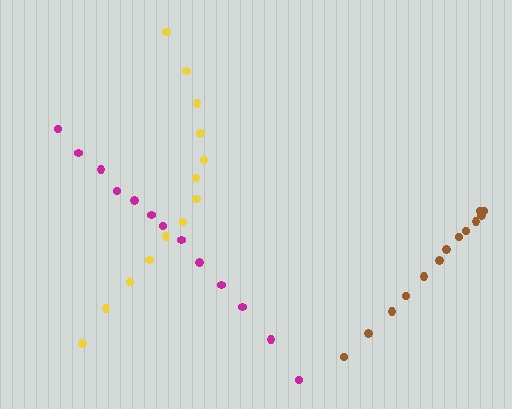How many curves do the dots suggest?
There are 3 distinct paths.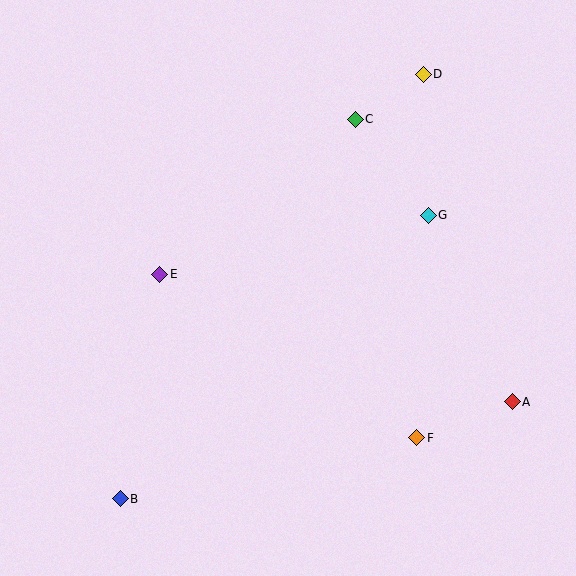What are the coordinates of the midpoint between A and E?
The midpoint between A and E is at (336, 338).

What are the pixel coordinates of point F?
Point F is at (417, 438).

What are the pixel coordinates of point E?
Point E is at (160, 274).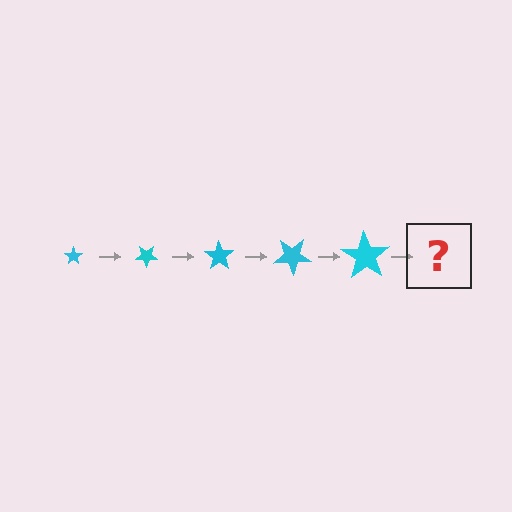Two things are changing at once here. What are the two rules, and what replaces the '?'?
The two rules are that the star grows larger each step and it rotates 35 degrees each step. The '?' should be a star, larger than the previous one and rotated 175 degrees from the start.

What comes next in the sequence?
The next element should be a star, larger than the previous one and rotated 175 degrees from the start.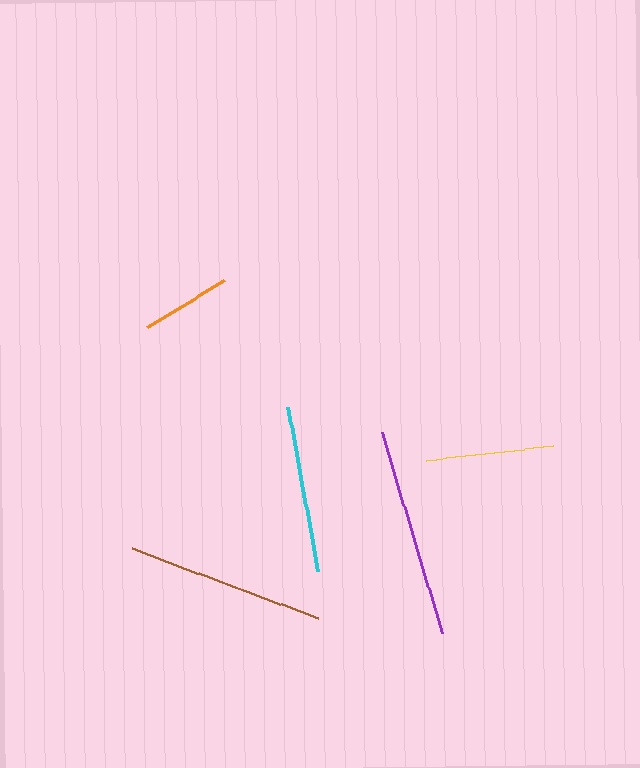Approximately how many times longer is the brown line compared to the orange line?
The brown line is approximately 2.2 times the length of the orange line.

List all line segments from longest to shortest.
From longest to shortest: purple, brown, cyan, yellow, orange.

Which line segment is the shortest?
The orange line is the shortest at approximately 91 pixels.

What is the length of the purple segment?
The purple segment is approximately 209 pixels long.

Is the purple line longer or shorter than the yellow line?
The purple line is longer than the yellow line.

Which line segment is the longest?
The purple line is the longest at approximately 209 pixels.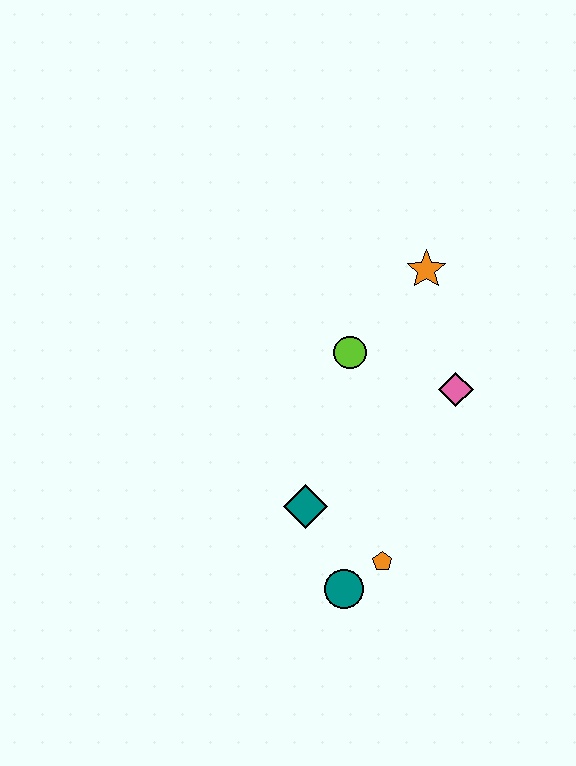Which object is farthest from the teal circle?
The orange star is farthest from the teal circle.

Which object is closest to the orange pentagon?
The teal circle is closest to the orange pentagon.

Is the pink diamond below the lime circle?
Yes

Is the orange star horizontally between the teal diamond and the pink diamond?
Yes